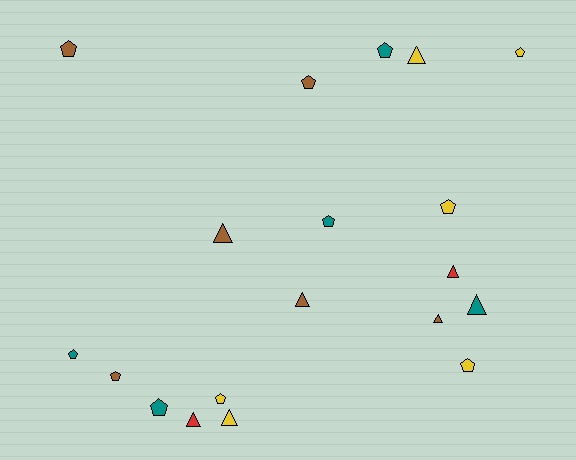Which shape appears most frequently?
Pentagon, with 11 objects.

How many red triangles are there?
There are 2 red triangles.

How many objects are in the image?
There are 19 objects.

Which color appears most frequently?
Brown, with 6 objects.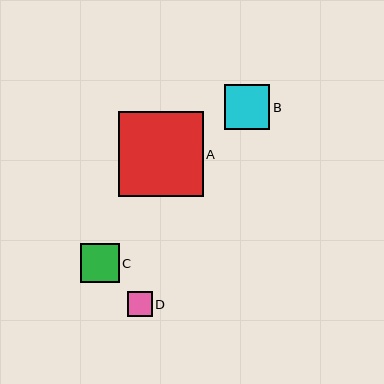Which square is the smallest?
Square D is the smallest with a size of approximately 25 pixels.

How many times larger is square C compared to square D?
Square C is approximately 1.6 times the size of square D.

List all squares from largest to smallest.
From largest to smallest: A, B, C, D.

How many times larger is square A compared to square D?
Square A is approximately 3.4 times the size of square D.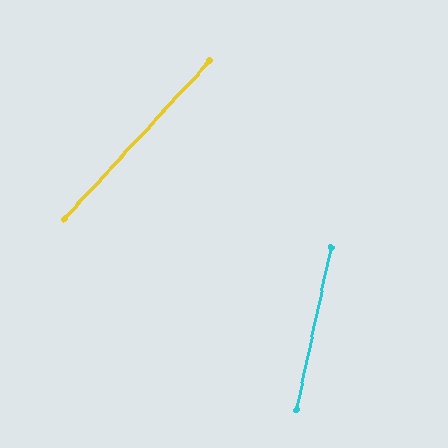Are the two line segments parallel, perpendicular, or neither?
Neither parallel nor perpendicular — they differ by about 31°.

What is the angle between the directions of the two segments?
Approximately 31 degrees.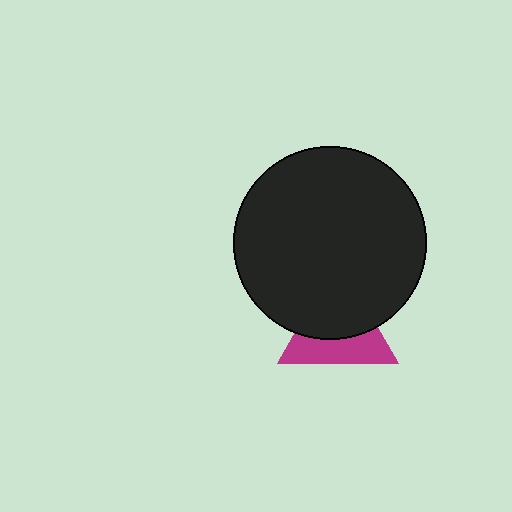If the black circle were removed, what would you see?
You would see the complete magenta triangle.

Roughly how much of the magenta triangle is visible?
A small part of it is visible (roughly 45%).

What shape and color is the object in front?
The object in front is a black circle.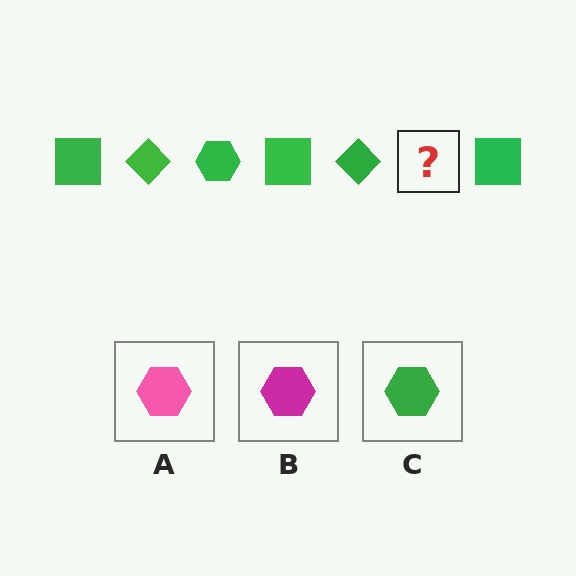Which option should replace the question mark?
Option C.